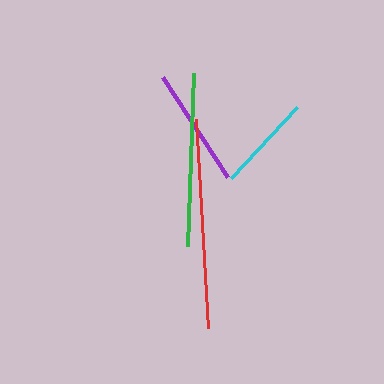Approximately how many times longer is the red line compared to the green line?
The red line is approximately 1.2 times the length of the green line.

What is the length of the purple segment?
The purple segment is approximately 120 pixels long.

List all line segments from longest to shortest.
From longest to shortest: red, green, purple, cyan.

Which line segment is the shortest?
The cyan line is the shortest at approximately 97 pixels.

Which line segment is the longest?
The red line is the longest at approximately 209 pixels.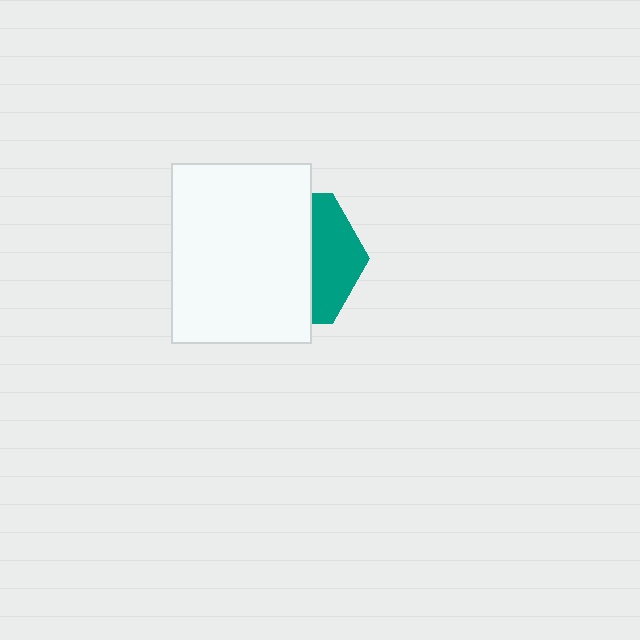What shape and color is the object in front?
The object in front is a white rectangle.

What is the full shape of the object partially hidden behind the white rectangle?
The partially hidden object is a teal hexagon.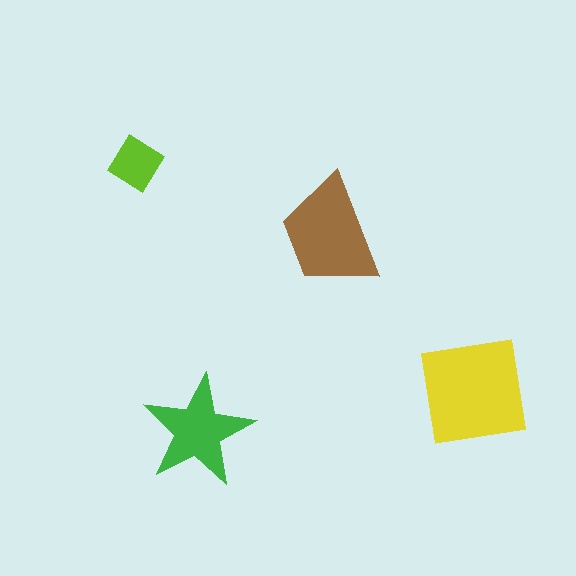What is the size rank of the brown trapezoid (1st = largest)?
2nd.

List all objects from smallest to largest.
The lime diamond, the green star, the brown trapezoid, the yellow square.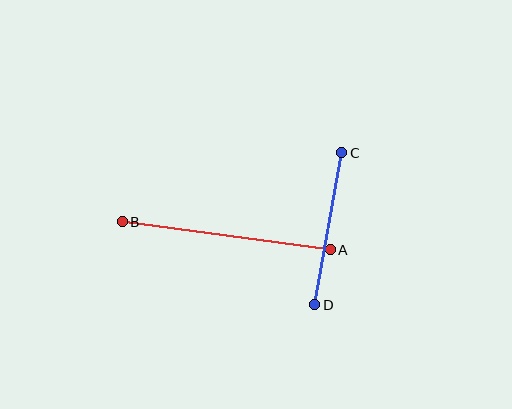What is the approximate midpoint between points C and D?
The midpoint is at approximately (328, 229) pixels.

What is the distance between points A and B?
The distance is approximately 210 pixels.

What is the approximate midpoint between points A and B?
The midpoint is at approximately (226, 236) pixels.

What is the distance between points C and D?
The distance is approximately 155 pixels.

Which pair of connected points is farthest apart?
Points A and B are farthest apart.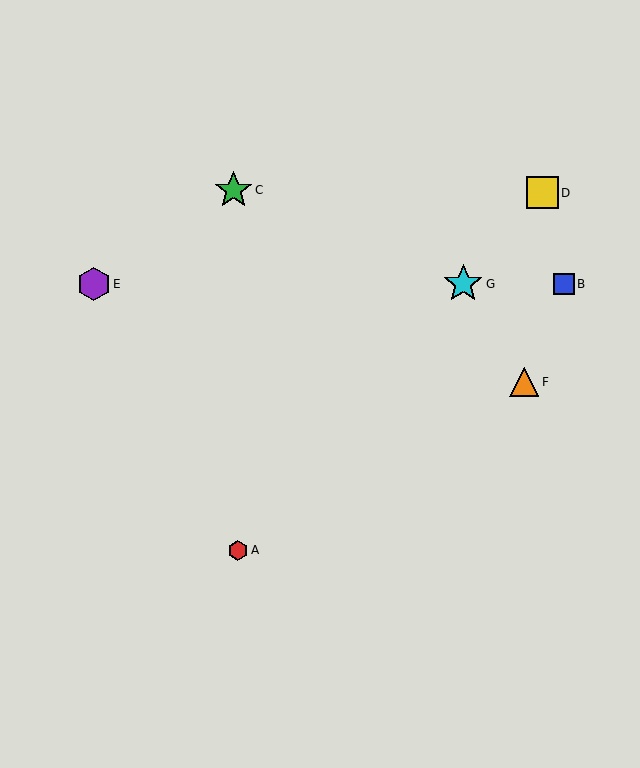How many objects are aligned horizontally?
3 objects (B, E, G) are aligned horizontally.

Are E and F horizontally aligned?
No, E is at y≈284 and F is at y≈382.